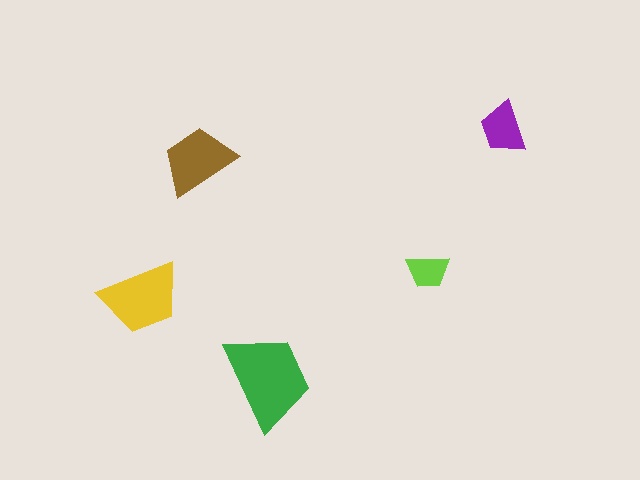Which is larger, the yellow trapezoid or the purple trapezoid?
The yellow one.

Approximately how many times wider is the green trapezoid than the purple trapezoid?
About 2 times wider.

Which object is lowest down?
The green trapezoid is bottommost.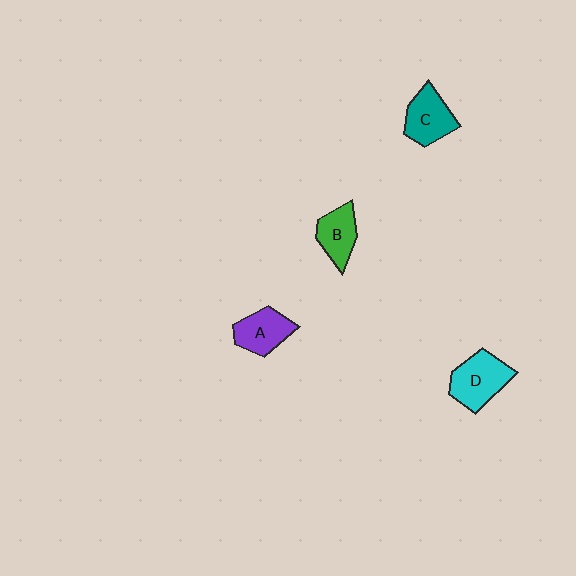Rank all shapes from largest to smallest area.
From largest to smallest: D (cyan), C (teal), A (purple), B (green).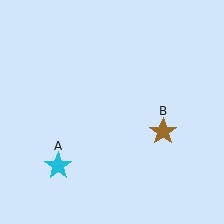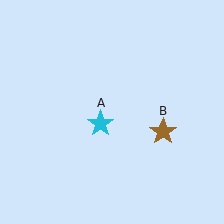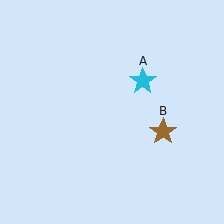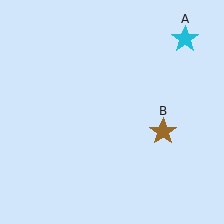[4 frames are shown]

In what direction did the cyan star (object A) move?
The cyan star (object A) moved up and to the right.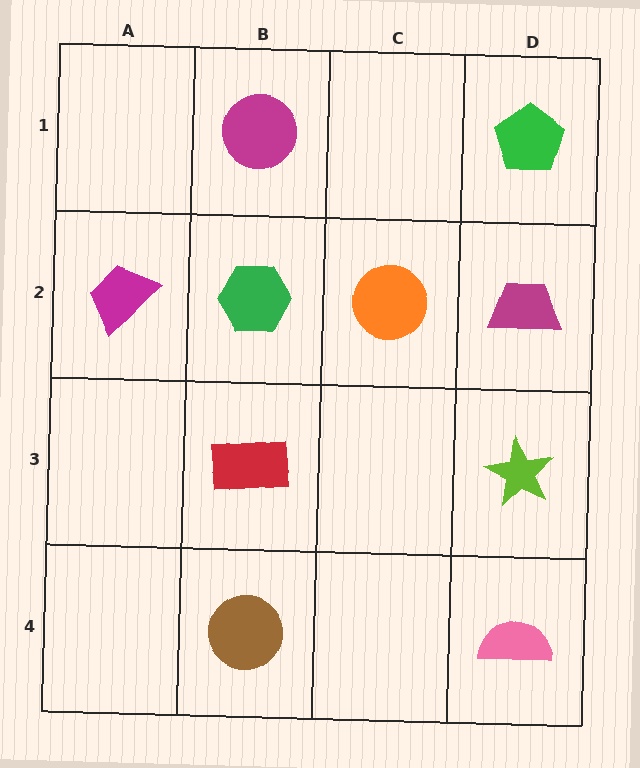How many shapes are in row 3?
2 shapes.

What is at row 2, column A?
A magenta trapezoid.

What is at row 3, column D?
A lime star.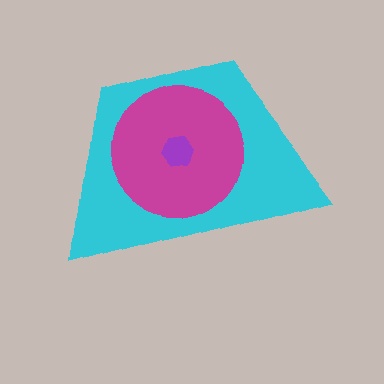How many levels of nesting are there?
3.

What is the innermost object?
The purple hexagon.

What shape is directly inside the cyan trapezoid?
The magenta circle.